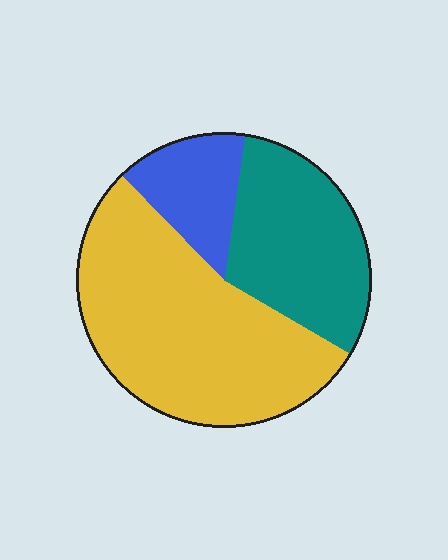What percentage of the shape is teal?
Teal covers roughly 30% of the shape.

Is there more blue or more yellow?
Yellow.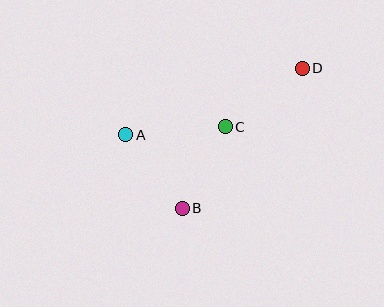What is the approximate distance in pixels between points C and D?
The distance between C and D is approximately 97 pixels.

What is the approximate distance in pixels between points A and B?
The distance between A and B is approximately 93 pixels.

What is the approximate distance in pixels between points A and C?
The distance between A and C is approximately 100 pixels.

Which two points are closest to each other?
Points B and C are closest to each other.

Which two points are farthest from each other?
Points A and D are farthest from each other.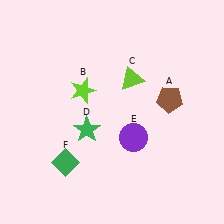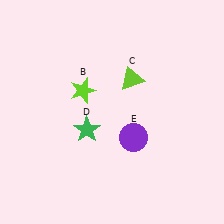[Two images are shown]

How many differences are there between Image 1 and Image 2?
There are 2 differences between the two images.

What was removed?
The brown pentagon (A), the green diamond (F) were removed in Image 2.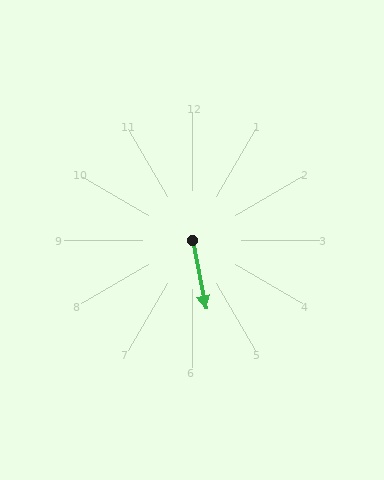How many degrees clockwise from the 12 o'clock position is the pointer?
Approximately 169 degrees.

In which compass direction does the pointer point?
South.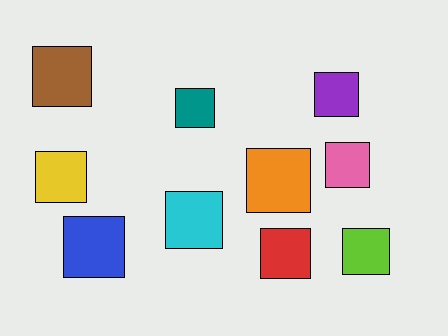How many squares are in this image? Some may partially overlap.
There are 10 squares.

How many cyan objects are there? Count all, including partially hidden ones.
There is 1 cyan object.